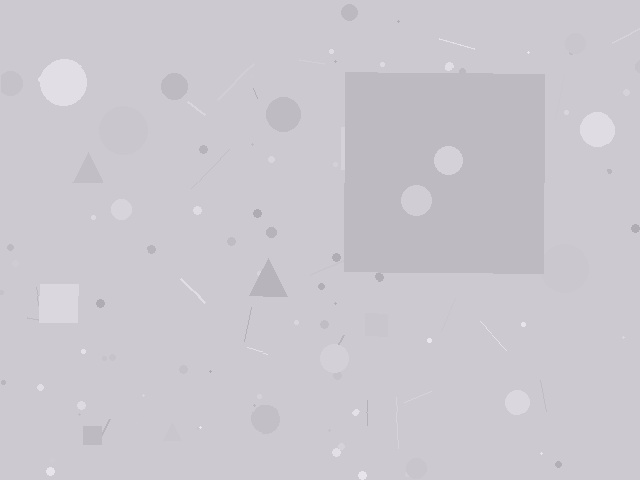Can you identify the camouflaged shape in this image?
The camouflaged shape is a square.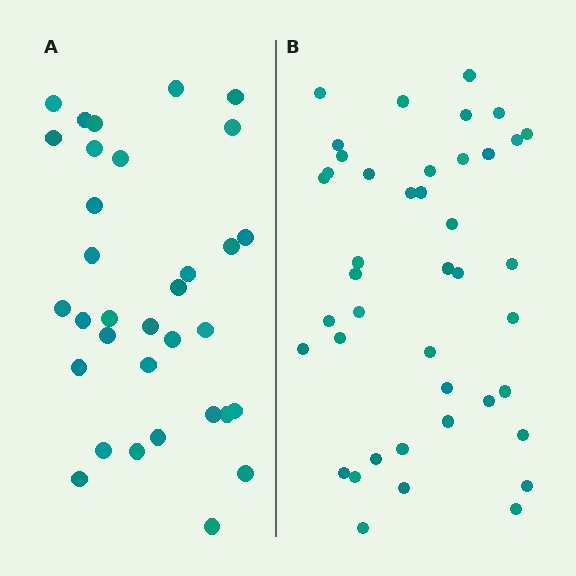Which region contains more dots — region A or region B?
Region B (the right region) has more dots.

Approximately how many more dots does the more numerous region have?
Region B has roughly 8 or so more dots than region A.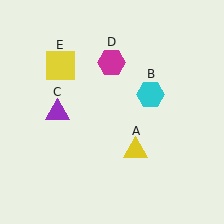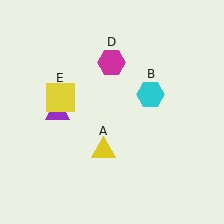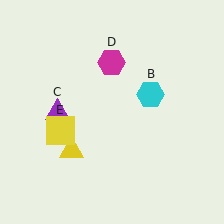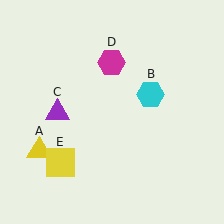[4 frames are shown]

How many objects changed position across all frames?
2 objects changed position: yellow triangle (object A), yellow square (object E).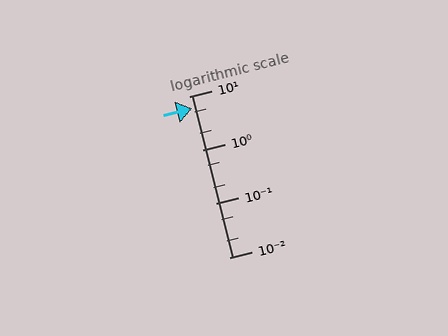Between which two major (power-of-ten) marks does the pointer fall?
The pointer is between 1 and 10.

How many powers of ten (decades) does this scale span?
The scale spans 3 decades, from 0.01 to 10.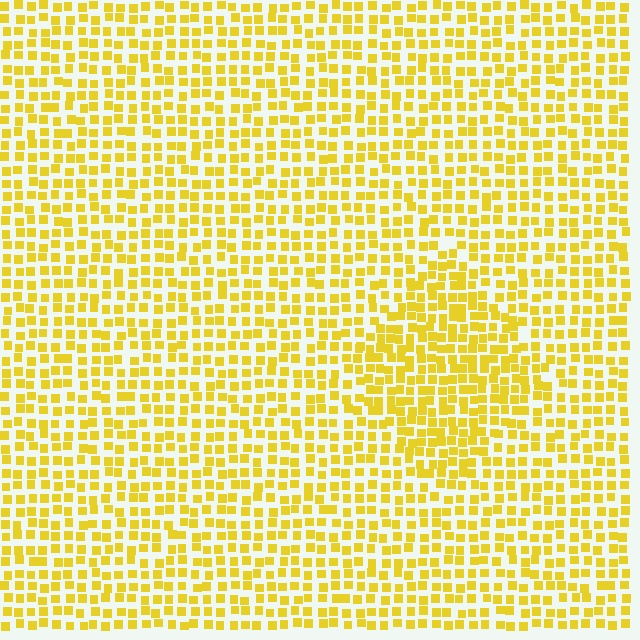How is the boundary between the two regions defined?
The boundary is defined by a change in element density (approximately 1.5x ratio). All elements are the same color, size, and shape.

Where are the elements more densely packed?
The elements are more densely packed inside the diamond boundary.